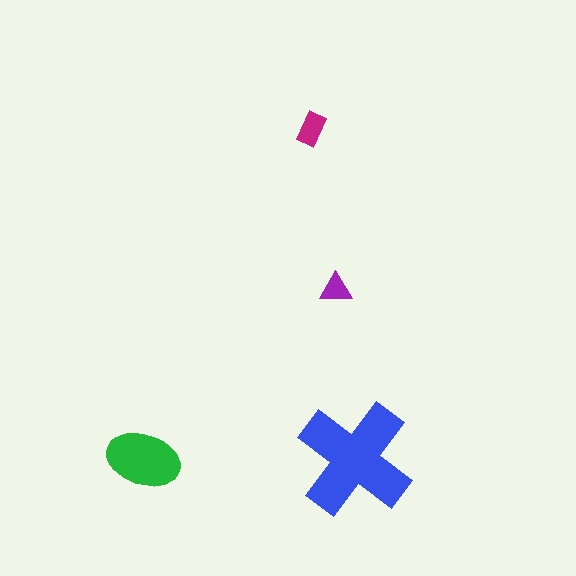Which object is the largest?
The blue cross.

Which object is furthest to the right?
The blue cross is rightmost.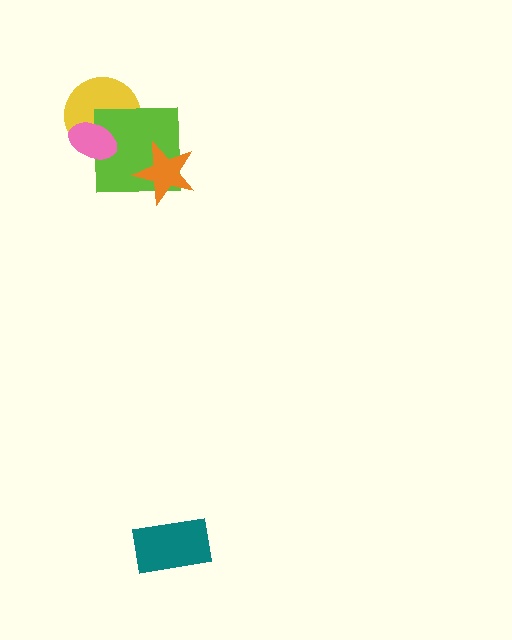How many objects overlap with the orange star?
1 object overlaps with the orange star.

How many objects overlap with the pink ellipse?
2 objects overlap with the pink ellipse.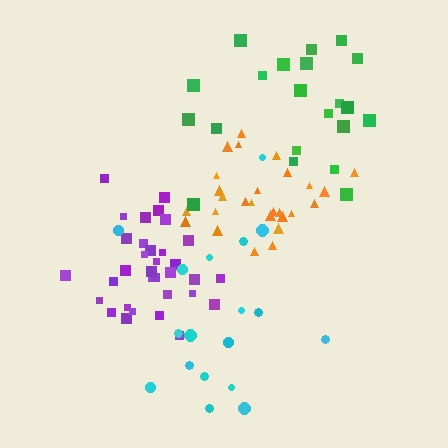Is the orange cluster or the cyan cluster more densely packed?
Orange.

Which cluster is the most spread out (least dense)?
Cyan.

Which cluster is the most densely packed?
Purple.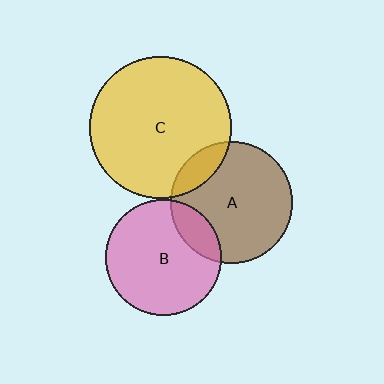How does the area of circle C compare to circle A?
Approximately 1.4 times.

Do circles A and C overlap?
Yes.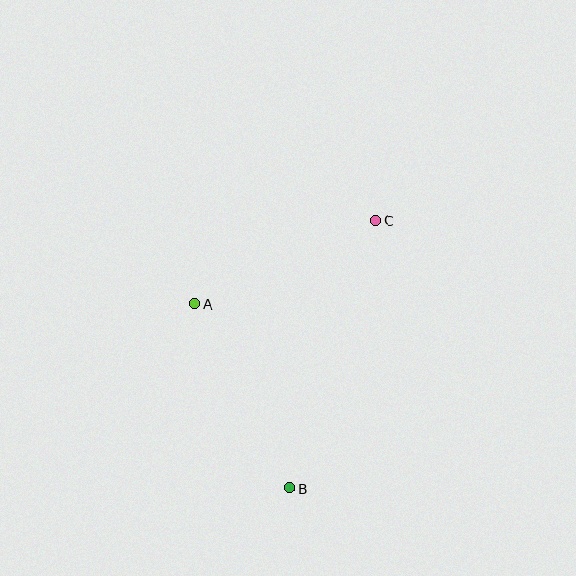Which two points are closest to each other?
Points A and C are closest to each other.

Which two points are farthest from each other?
Points B and C are farthest from each other.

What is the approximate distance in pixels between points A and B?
The distance between A and B is approximately 208 pixels.